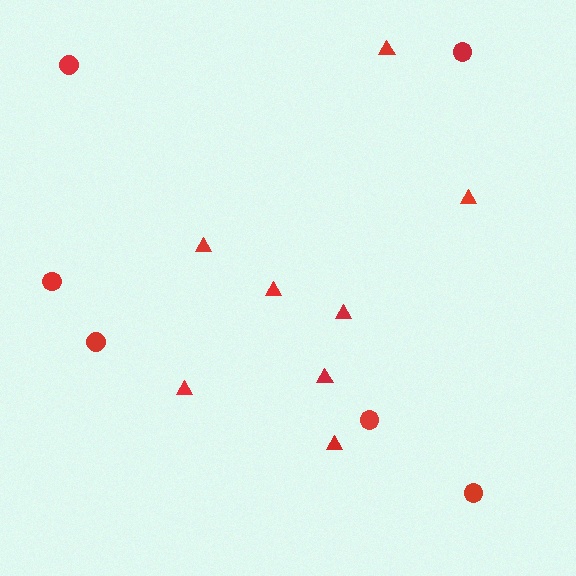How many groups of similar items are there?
There are 2 groups: one group of circles (6) and one group of triangles (8).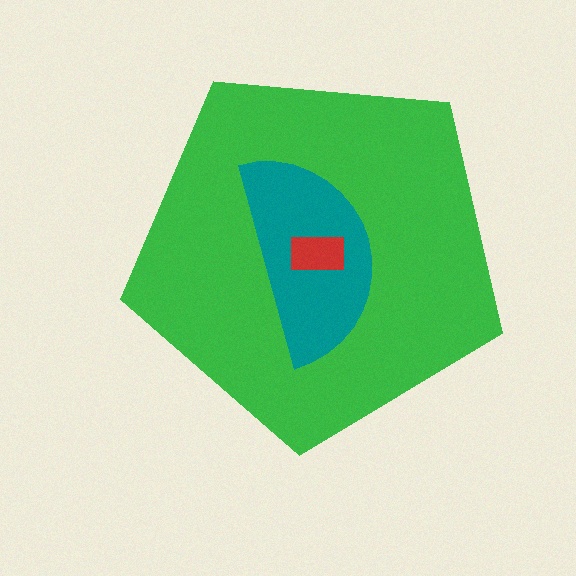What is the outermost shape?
The green pentagon.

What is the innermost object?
The red rectangle.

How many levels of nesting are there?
3.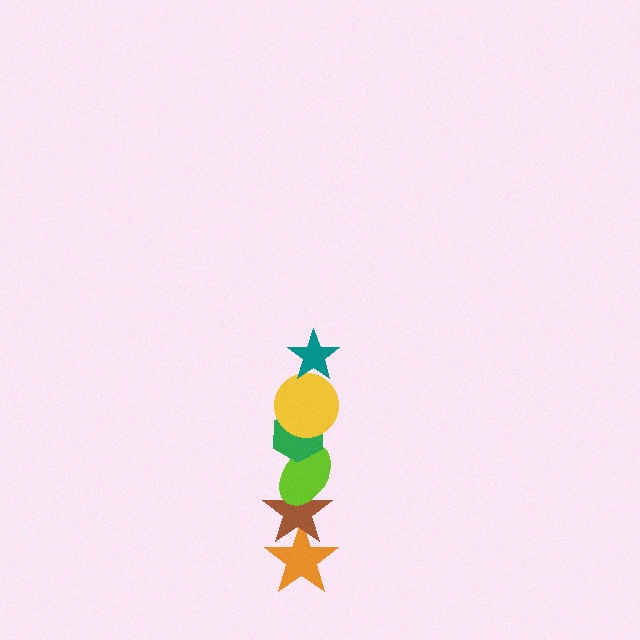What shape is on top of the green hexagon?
The yellow circle is on top of the green hexagon.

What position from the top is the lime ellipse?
The lime ellipse is 4th from the top.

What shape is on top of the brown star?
The lime ellipse is on top of the brown star.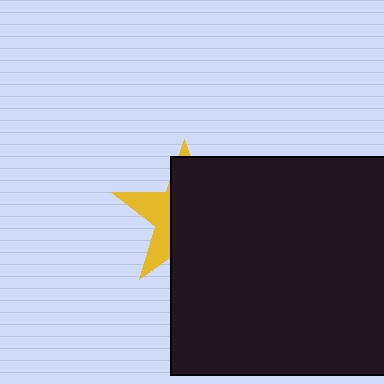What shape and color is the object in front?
The object in front is a black square.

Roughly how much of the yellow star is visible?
A small part of it is visible (roughly 32%).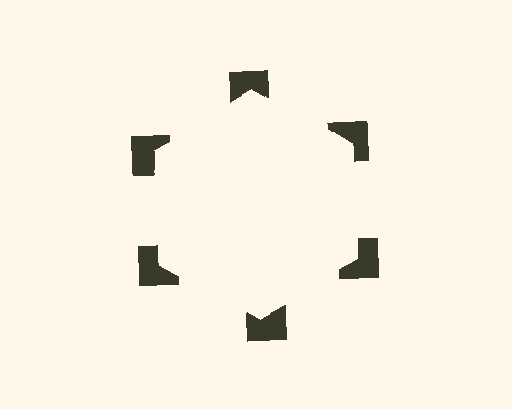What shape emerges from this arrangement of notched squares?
An illusory hexagon — its edges are inferred from the aligned wedge cuts in the notched squares, not physically drawn.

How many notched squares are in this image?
There are 6 — one at each vertex of the illusory hexagon.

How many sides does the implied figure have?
6 sides.